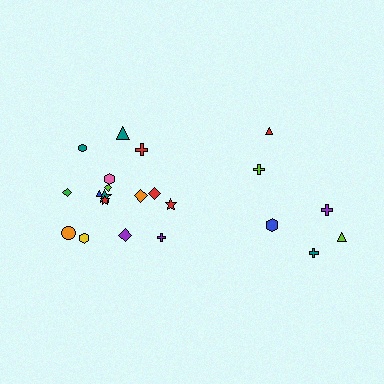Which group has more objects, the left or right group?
The left group.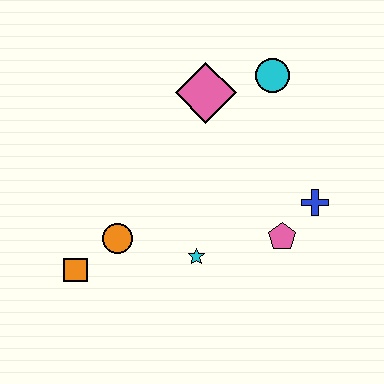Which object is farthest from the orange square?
The cyan circle is farthest from the orange square.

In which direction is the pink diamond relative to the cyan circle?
The pink diamond is to the left of the cyan circle.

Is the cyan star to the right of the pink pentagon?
No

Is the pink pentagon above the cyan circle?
No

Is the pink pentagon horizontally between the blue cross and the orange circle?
Yes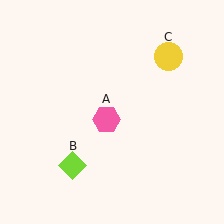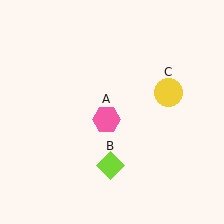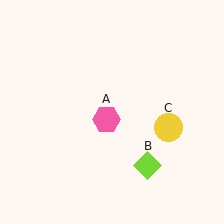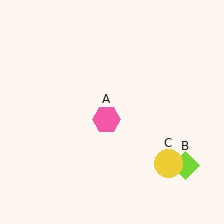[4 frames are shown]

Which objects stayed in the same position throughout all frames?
Pink hexagon (object A) remained stationary.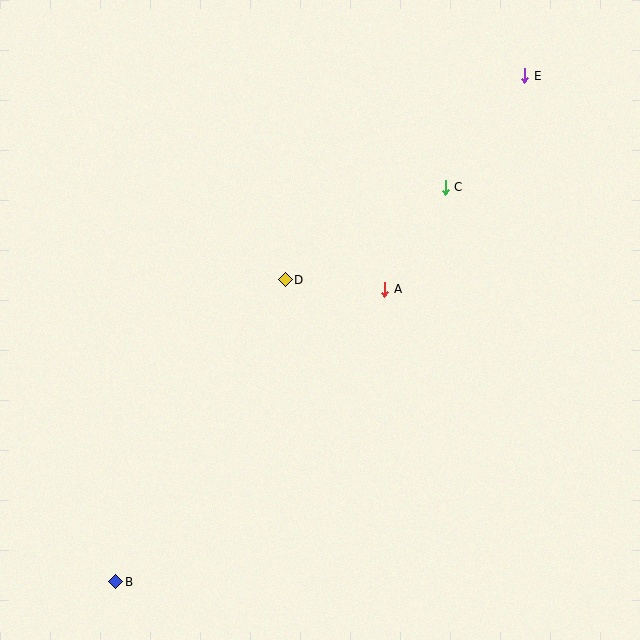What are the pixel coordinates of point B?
Point B is at (116, 582).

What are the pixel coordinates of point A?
Point A is at (385, 289).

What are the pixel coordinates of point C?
Point C is at (445, 187).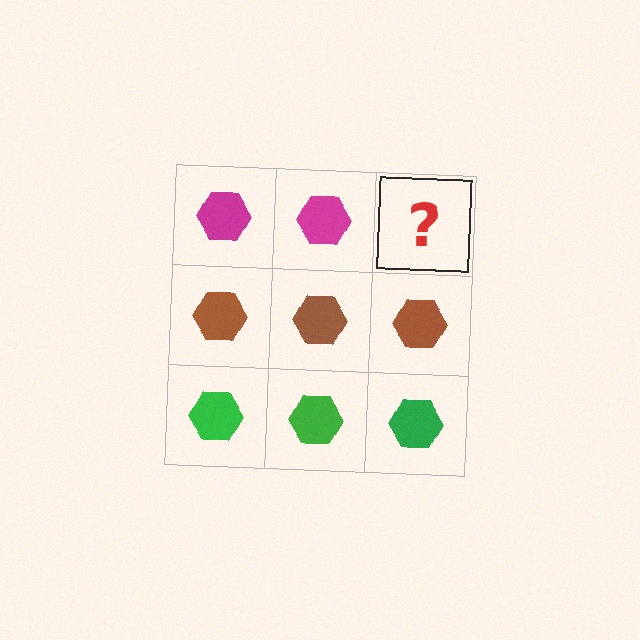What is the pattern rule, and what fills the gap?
The rule is that each row has a consistent color. The gap should be filled with a magenta hexagon.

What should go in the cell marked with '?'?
The missing cell should contain a magenta hexagon.